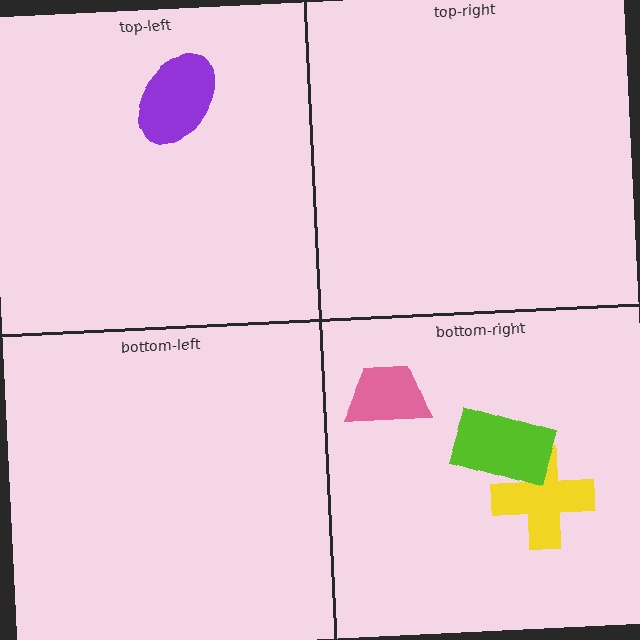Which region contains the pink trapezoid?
The bottom-right region.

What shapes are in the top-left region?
The purple ellipse.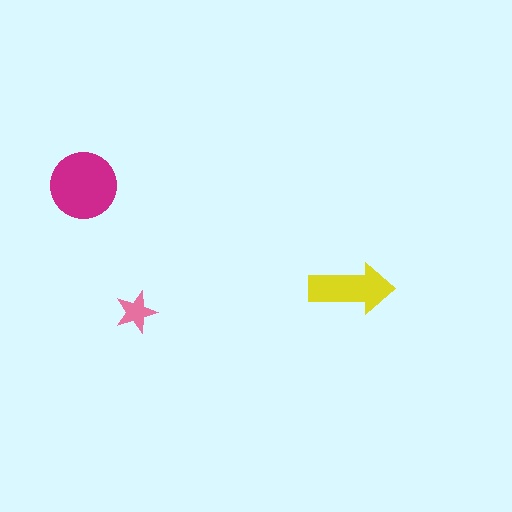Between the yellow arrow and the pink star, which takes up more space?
The yellow arrow.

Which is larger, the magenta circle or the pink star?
The magenta circle.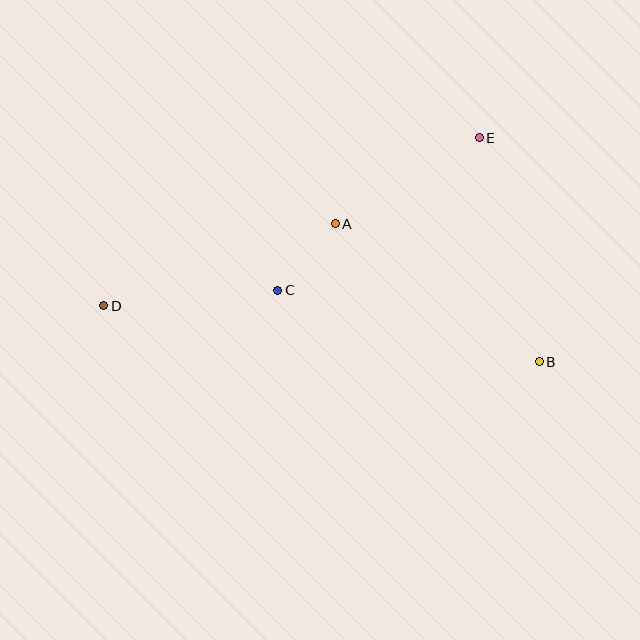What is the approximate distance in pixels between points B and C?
The distance between B and C is approximately 271 pixels.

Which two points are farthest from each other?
Points B and D are farthest from each other.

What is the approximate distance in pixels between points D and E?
The distance between D and E is approximately 411 pixels.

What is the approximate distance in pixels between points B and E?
The distance between B and E is approximately 232 pixels.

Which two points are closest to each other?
Points A and C are closest to each other.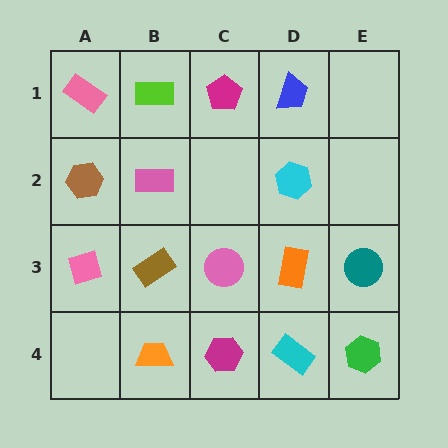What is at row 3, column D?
An orange rectangle.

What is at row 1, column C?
A magenta pentagon.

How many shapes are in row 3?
5 shapes.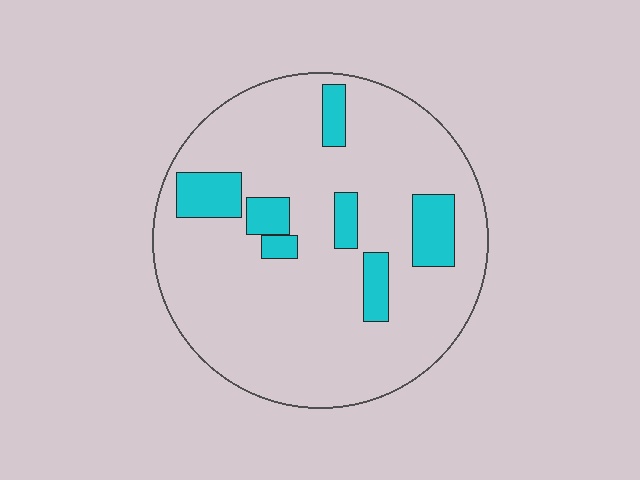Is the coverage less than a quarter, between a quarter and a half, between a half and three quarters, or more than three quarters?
Less than a quarter.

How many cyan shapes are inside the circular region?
7.